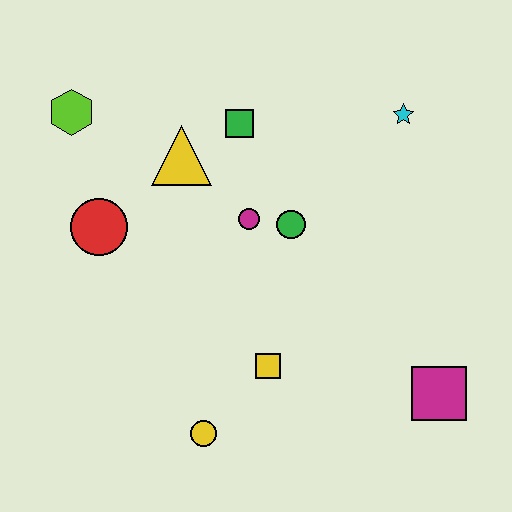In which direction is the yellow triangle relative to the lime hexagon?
The yellow triangle is to the right of the lime hexagon.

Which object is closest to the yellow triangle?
The green square is closest to the yellow triangle.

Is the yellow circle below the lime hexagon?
Yes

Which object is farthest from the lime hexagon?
The magenta square is farthest from the lime hexagon.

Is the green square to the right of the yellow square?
No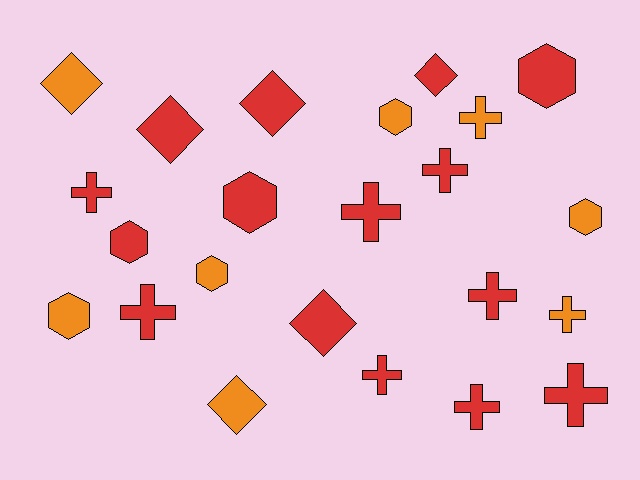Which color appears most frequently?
Red, with 15 objects.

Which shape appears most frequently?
Cross, with 10 objects.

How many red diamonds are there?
There are 4 red diamonds.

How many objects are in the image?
There are 23 objects.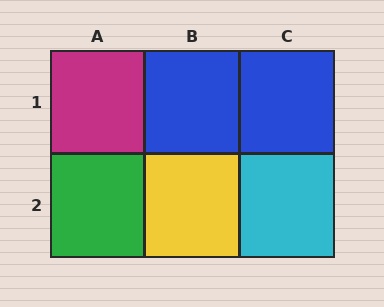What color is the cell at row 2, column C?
Cyan.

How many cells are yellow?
1 cell is yellow.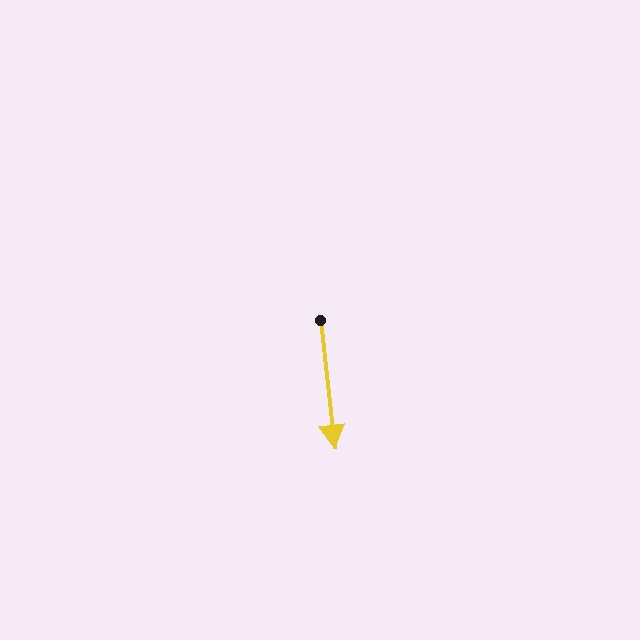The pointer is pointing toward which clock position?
Roughly 6 o'clock.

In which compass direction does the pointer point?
South.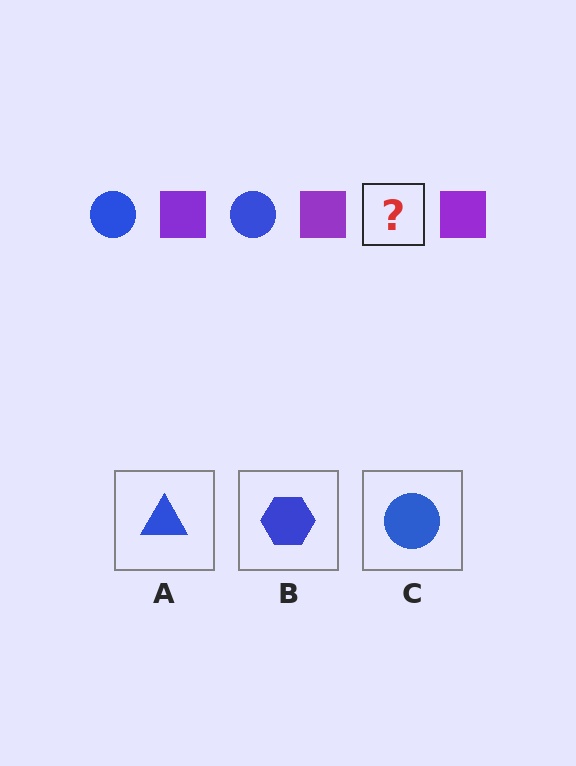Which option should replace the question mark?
Option C.